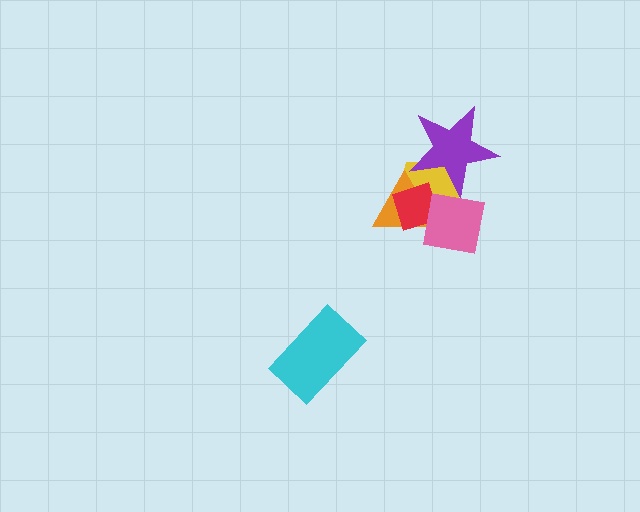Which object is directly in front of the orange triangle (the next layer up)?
The red diamond is directly in front of the orange triangle.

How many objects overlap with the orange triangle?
4 objects overlap with the orange triangle.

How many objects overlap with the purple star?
4 objects overlap with the purple star.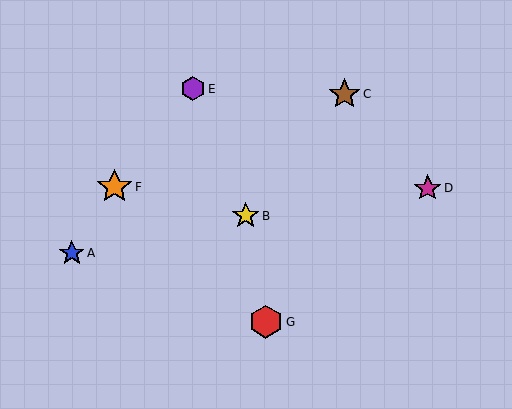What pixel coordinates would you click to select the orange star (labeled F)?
Click at (114, 187) to select the orange star F.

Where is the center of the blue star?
The center of the blue star is at (72, 253).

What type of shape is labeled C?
Shape C is a brown star.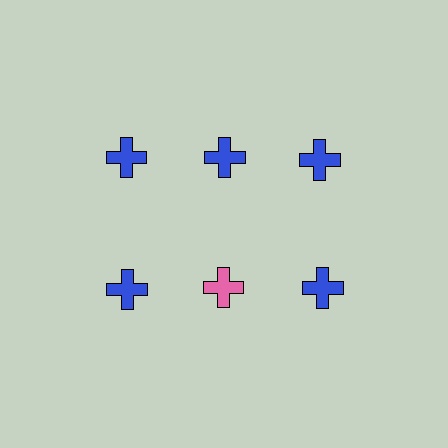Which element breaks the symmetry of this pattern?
The pink cross in the second row, second from left column breaks the symmetry. All other shapes are blue crosses.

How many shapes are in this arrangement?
There are 6 shapes arranged in a grid pattern.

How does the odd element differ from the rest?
It has a different color: pink instead of blue.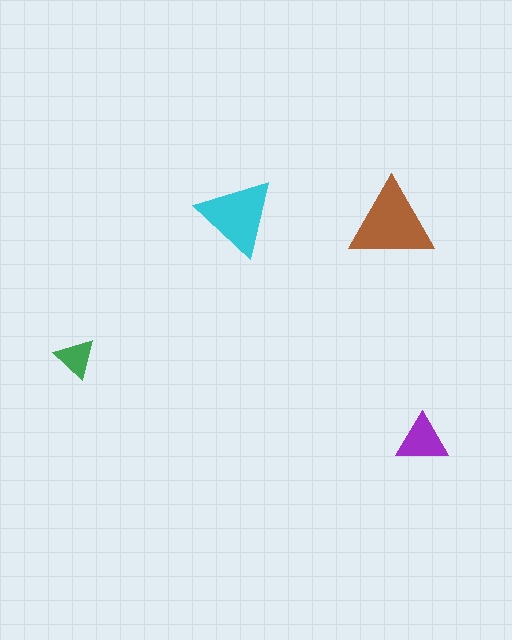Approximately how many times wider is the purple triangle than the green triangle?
About 1.5 times wider.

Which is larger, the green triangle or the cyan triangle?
The cyan one.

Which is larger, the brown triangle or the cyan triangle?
The brown one.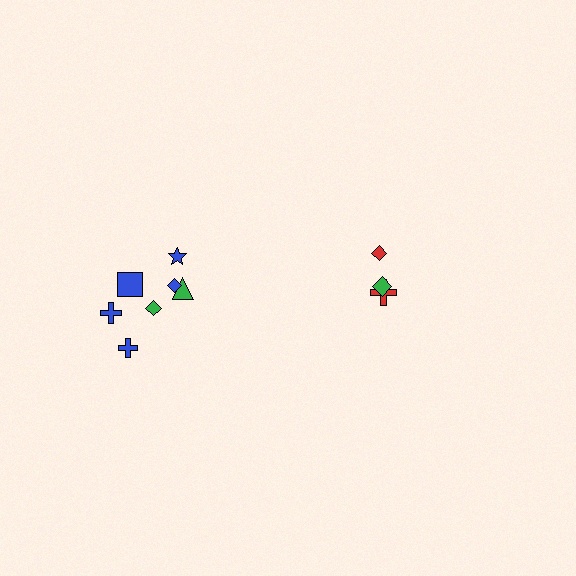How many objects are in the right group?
There are 3 objects.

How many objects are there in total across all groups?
There are 10 objects.